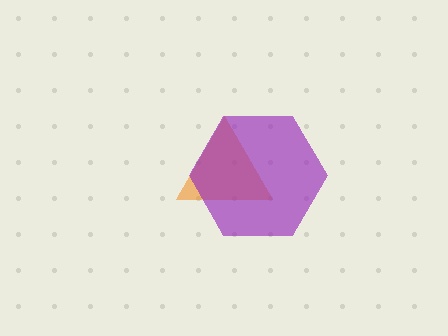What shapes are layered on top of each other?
The layered shapes are: an orange triangle, a purple hexagon.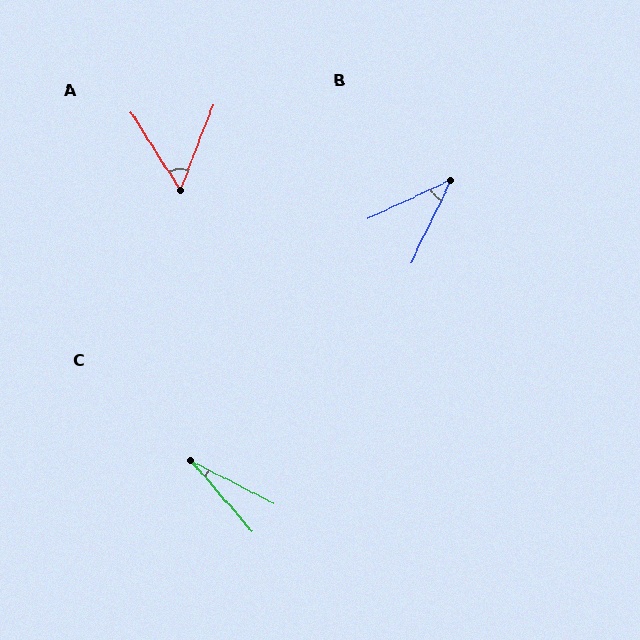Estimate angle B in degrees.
Approximately 39 degrees.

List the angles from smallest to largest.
C (21°), B (39°), A (54°).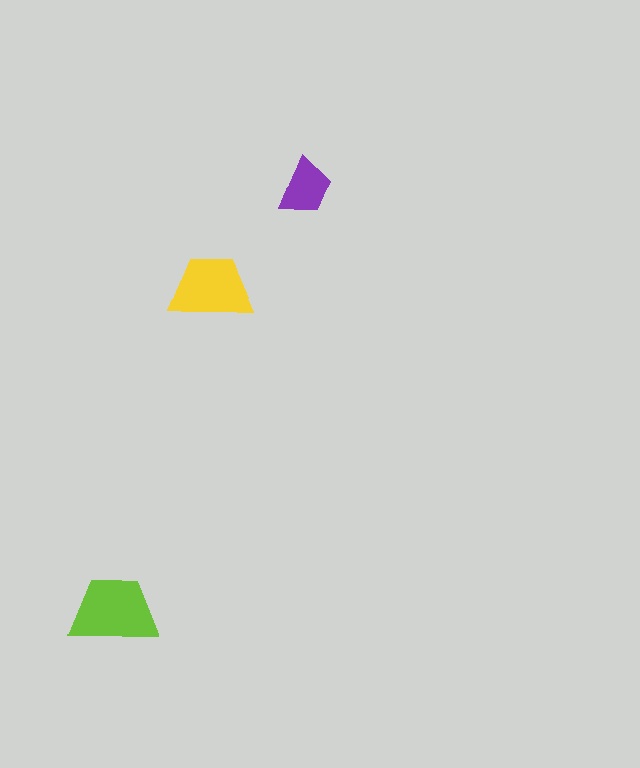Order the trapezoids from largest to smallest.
the lime one, the yellow one, the purple one.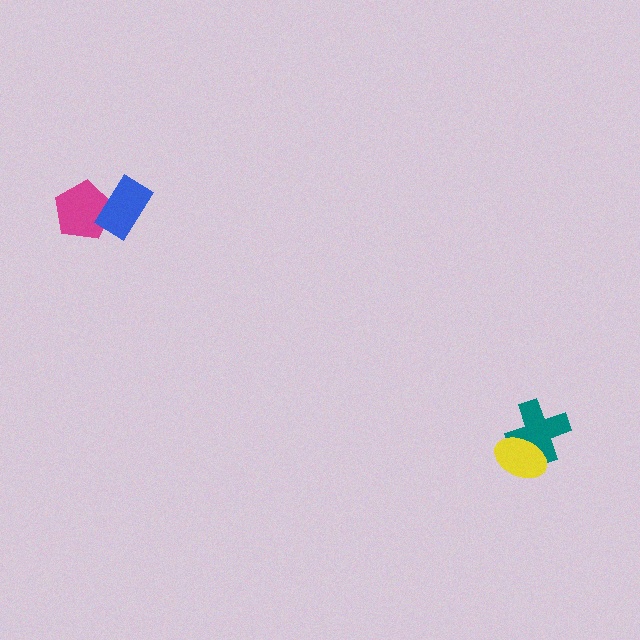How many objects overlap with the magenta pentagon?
1 object overlaps with the magenta pentagon.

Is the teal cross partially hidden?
Yes, it is partially covered by another shape.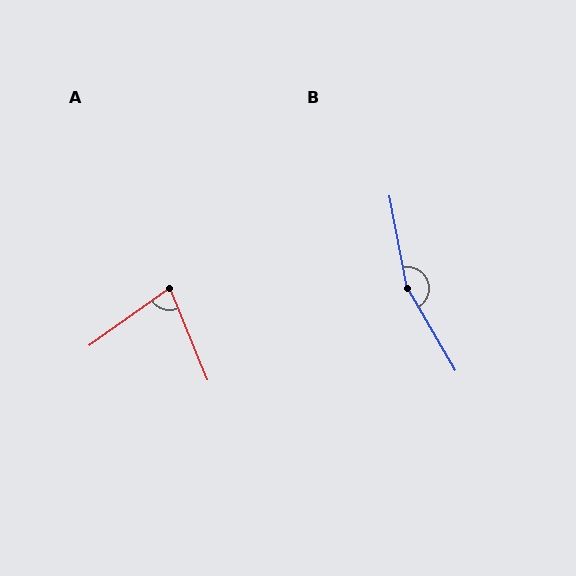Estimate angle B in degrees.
Approximately 160 degrees.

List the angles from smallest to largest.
A (77°), B (160°).